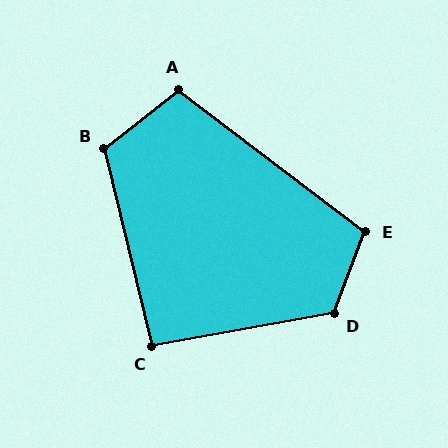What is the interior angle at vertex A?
Approximately 104 degrees (obtuse).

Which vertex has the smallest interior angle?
C, at approximately 94 degrees.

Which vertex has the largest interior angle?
D, at approximately 121 degrees.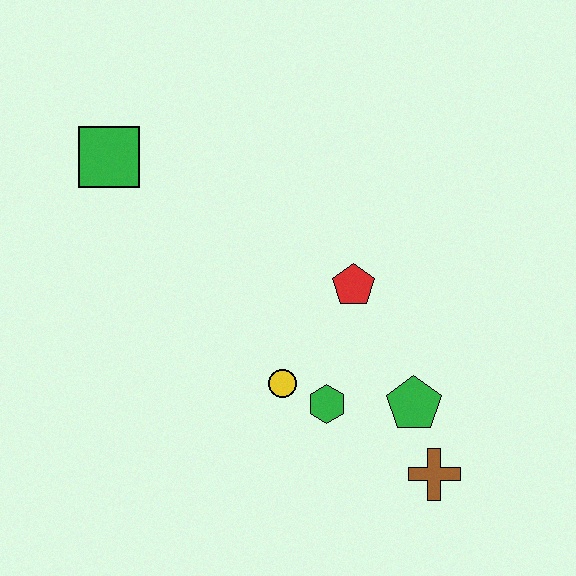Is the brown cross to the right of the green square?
Yes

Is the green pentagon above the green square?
No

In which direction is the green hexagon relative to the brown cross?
The green hexagon is to the left of the brown cross.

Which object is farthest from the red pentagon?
The green square is farthest from the red pentagon.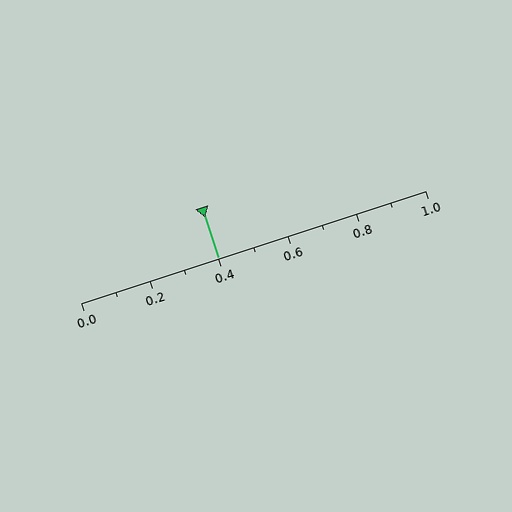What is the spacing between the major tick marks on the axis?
The major ticks are spaced 0.2 apart.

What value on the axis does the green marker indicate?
The marker indicates approximately 0.4.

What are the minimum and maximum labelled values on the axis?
The axis runs from 0.0 to 1.0.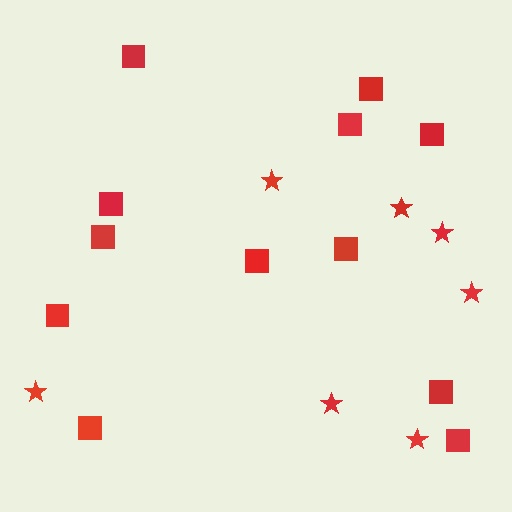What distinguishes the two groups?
There are 2 groups: one group of squares (12) and one group of stars (7).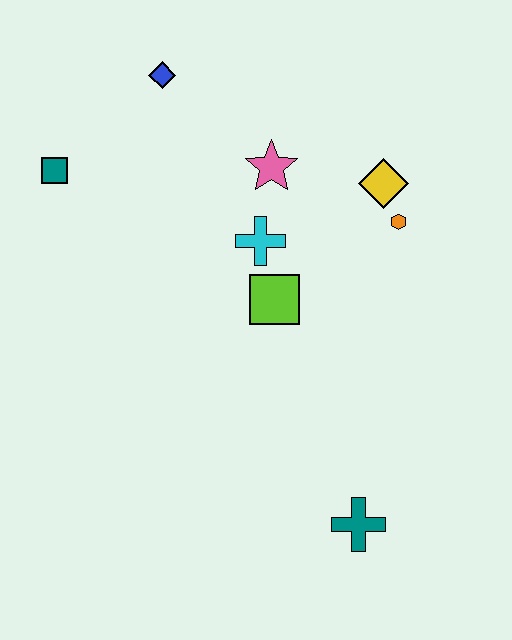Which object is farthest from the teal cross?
The blue diamond is farthest from the teal cross.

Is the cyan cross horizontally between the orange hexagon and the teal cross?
No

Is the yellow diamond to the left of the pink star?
No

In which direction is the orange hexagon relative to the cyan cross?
The orange hexagon is to the right of the cyan cross.